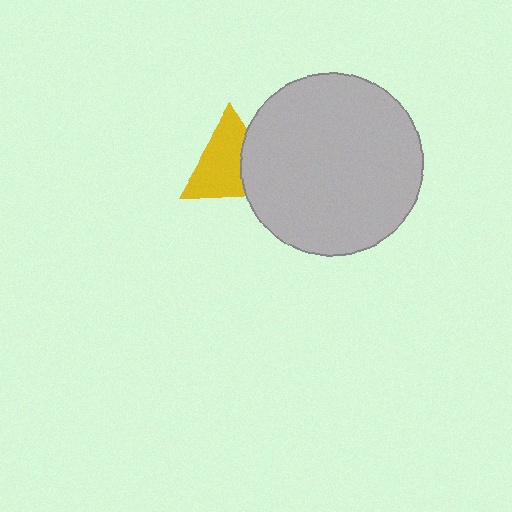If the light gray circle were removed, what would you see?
You would see the complete yellow triangle.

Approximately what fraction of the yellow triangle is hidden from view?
Roughly 33% of the yellow triangle is hidden behind the light gray circle.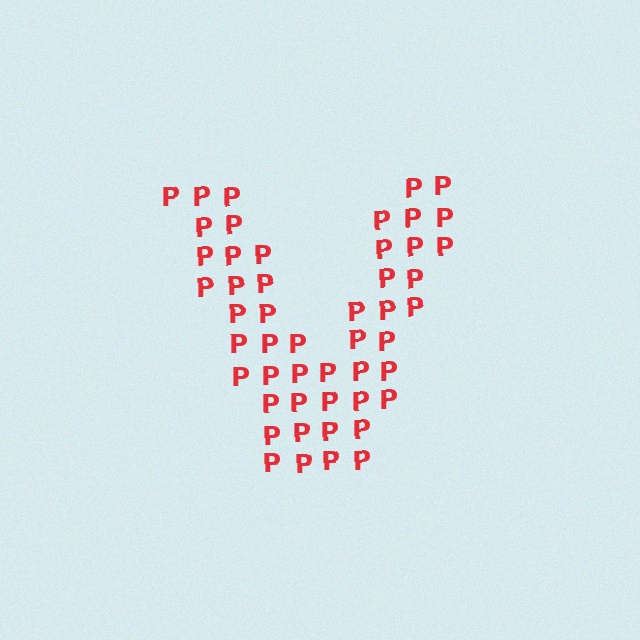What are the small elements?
The small elements are letter P's.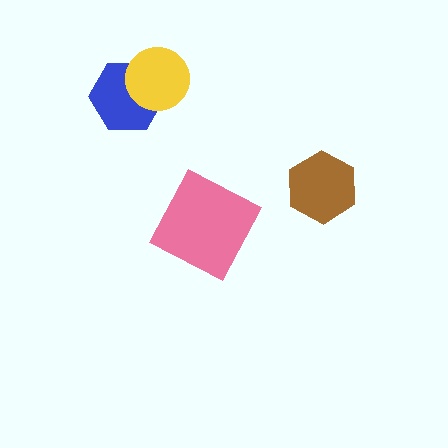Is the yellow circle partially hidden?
No, no other shape covers it.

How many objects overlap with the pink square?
0 objects overlap with the pink square.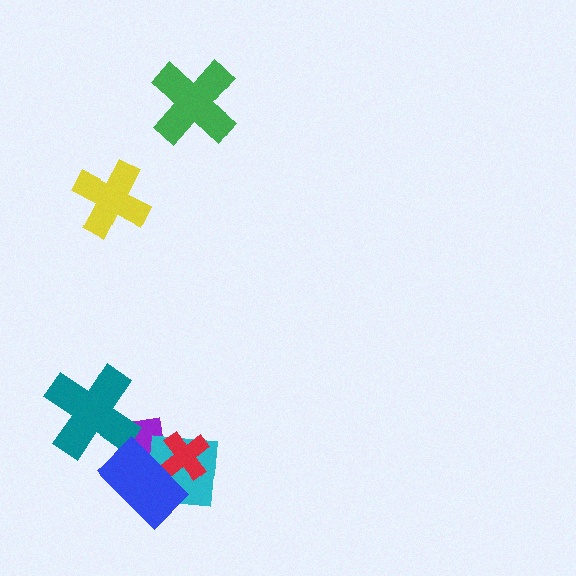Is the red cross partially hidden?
Yes, it is partially covered by another shape.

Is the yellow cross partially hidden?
No, no other shape covers it.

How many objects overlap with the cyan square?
3 objects overlap with the cyan square.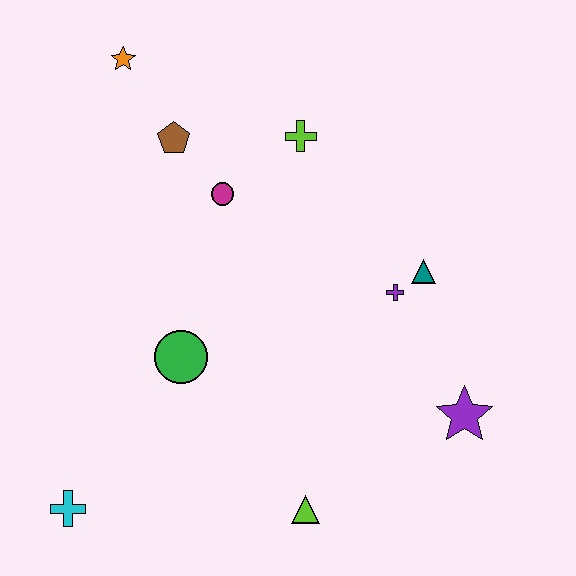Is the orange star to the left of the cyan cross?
No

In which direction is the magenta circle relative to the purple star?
The magenta circle is to the left of the purple star.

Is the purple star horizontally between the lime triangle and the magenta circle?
No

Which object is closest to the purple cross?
The teal triangle is closest to the purple cross.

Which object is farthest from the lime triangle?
The orange star is farthest from the lime triangle.